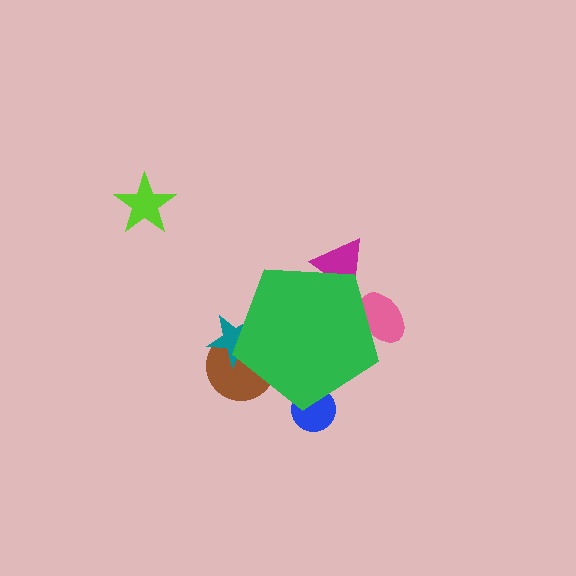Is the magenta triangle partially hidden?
Yes, the magenta triangle is partially hidden behind the green pentagon.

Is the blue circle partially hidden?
Yes, the blue circle is partially hidden behind the green pentagon.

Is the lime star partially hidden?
No, the lime star is fully visible.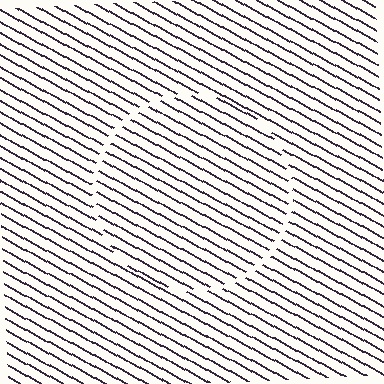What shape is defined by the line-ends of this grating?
An illusory circle. The interior of the shape contains the same grating, shifted by half a period — the contour is defined by the phase discontinuity where line-ends from the inner and outer gratings abut.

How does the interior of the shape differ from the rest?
The interior of the shape contains the same grating, shifted by half a period — the contour is defined by the phase discontinuity where line-ends from the inner and outer gratings abut.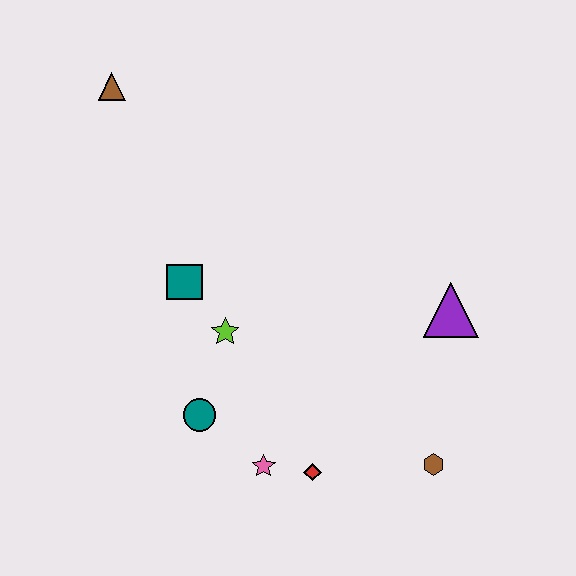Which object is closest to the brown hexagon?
The red diamond is closest to the brown hexagon.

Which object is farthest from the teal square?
The brown hexagon is farthest from the teal square.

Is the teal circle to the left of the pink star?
Yes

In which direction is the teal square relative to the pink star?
The teal square is above the pink star.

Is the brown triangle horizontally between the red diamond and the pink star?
No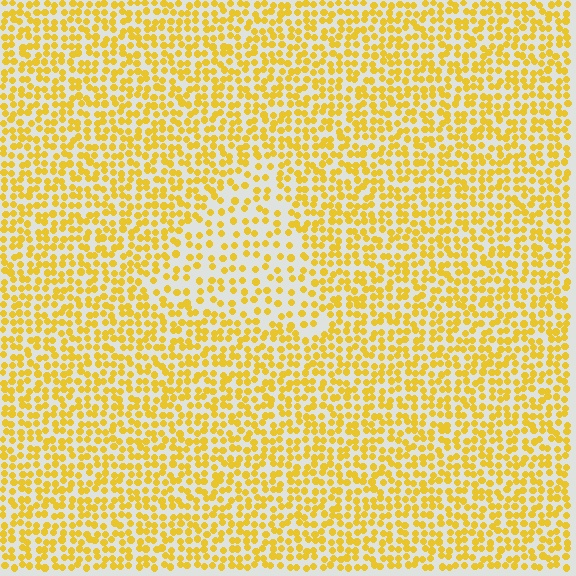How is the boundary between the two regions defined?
The boundary is defined by a change in element density (approximately 1.8x ratio). All elements are the same color, size, and shape.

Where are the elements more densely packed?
The elements are more densely packed outside the triangle boundary.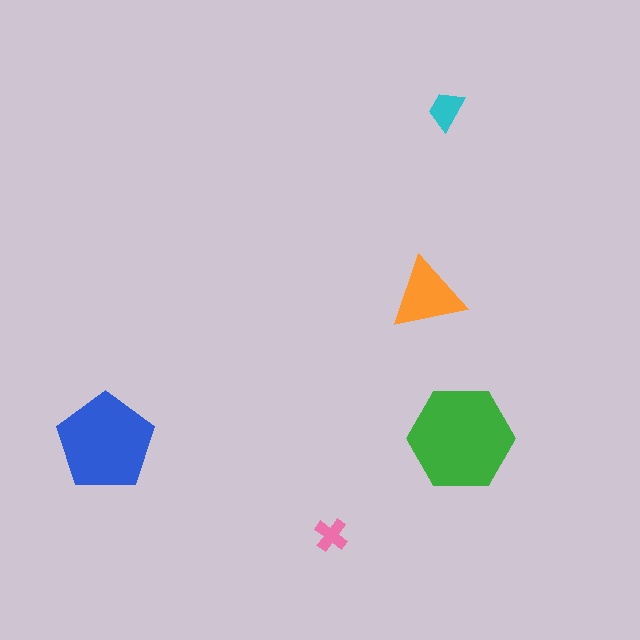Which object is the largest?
The green hexagon.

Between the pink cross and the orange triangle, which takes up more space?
The orange triangle.